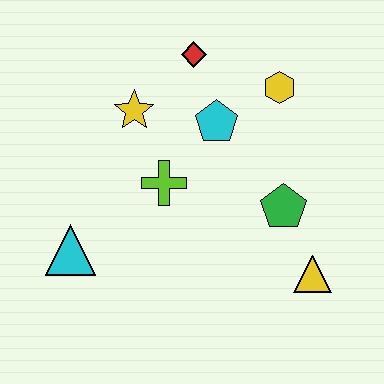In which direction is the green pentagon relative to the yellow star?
The green pentagon is to the right of the yellow star.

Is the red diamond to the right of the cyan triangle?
Yes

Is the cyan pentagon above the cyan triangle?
Yes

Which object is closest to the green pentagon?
The yellow triangle is closest to the green pentagon.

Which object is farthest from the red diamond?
The yellow triangle is farthest from the red diamond.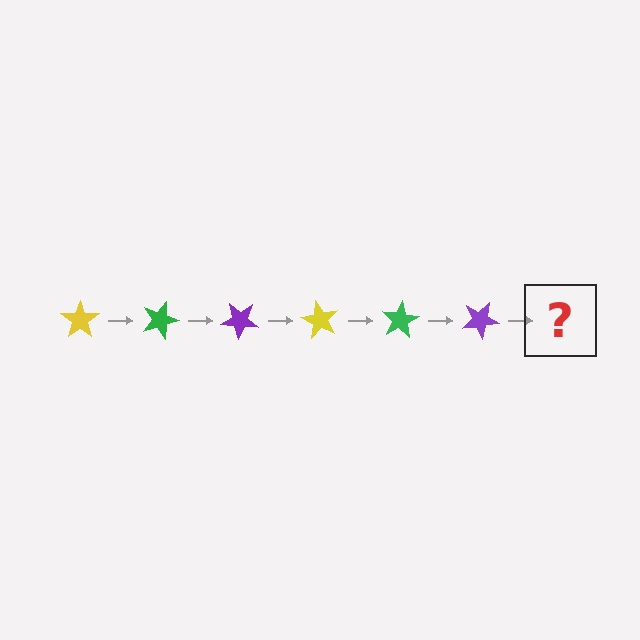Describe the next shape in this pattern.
It should be a yellow star, rotated 120 degrees from the start.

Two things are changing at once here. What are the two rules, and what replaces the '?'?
The two rules are that it rotates 20 degrees each step and the color cycles through yellow, green, and purple. The '?' should be a yellow star, rotated 120 degrees from the start.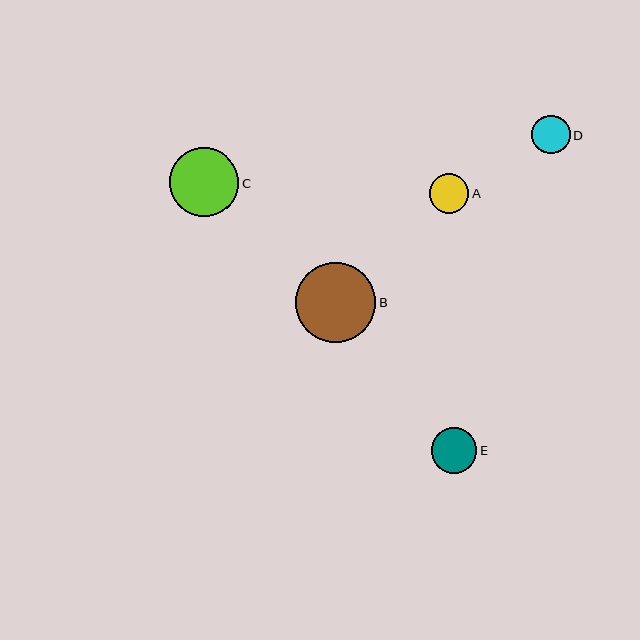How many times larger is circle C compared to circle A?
Circle C is approximately 1.8 times the size of circle A.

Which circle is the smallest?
Circle D is the smallest with a size of approximately 38 pixels.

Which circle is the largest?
Circle B is the largest with a size of approximately 80 pixels.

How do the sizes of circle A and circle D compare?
Circle A and circle D are approximately the same size.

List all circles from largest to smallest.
From largest to smallest: B, C, E, A, D.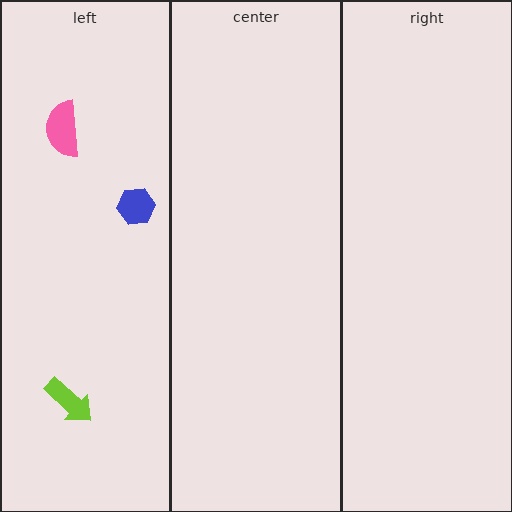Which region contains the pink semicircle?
The left region.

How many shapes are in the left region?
3.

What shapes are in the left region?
The pink semicircle, the lime arrow, the blue hexagon.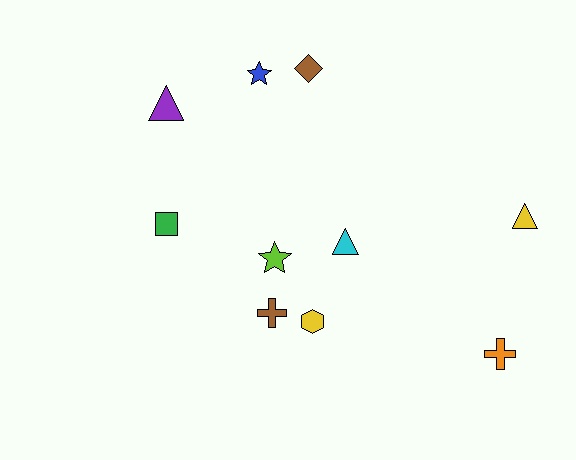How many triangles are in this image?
There are 3 triangles.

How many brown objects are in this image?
There are 2 brown objects.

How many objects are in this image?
There are 10 objects.